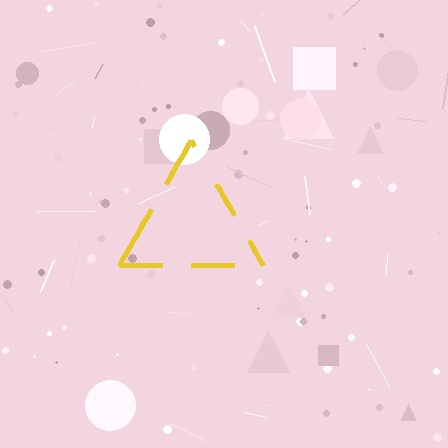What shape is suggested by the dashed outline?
The dashed outline suggests a triangle.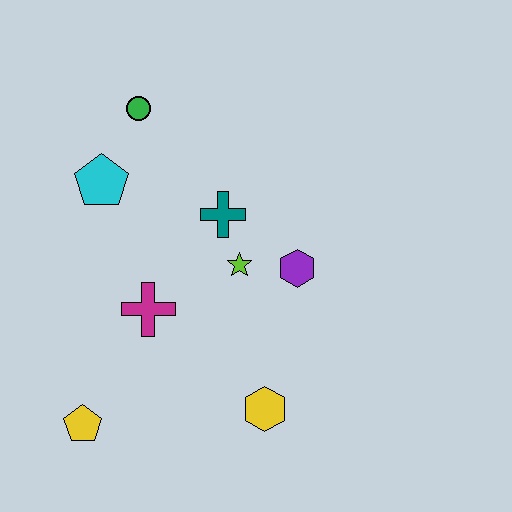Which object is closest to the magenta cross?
The lime star is closest to the magenta cross.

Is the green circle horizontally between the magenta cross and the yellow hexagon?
No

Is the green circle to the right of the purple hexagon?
No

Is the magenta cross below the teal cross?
Yes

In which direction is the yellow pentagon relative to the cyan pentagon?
The yellow pentagon is below the cyan pentagon.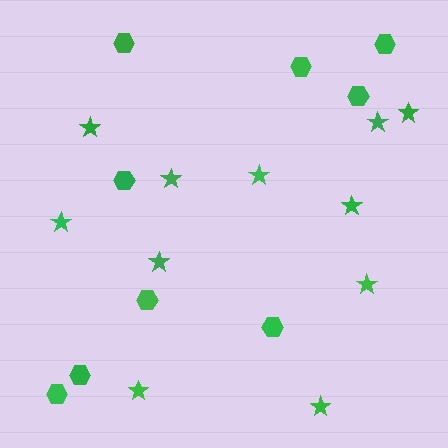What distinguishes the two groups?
There are 2 groups: one group of stars (11) and one group of hexagons (9).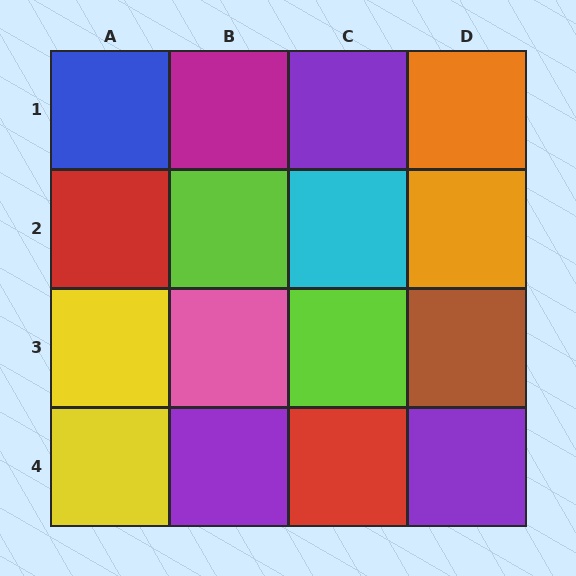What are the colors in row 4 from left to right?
Yellow, purple, red, purple.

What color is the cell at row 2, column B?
Lime.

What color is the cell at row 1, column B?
Magenta.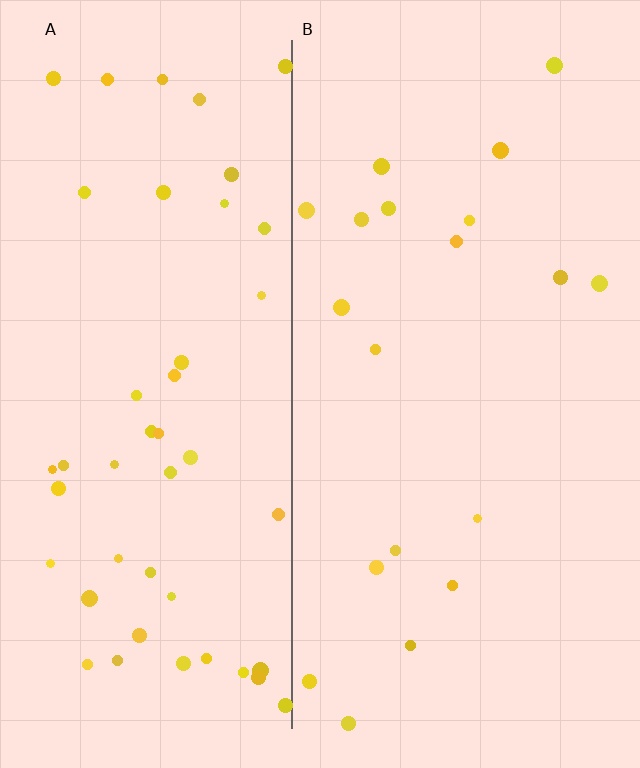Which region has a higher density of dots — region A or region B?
A (the left).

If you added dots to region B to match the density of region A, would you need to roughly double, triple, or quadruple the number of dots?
Approximately double.